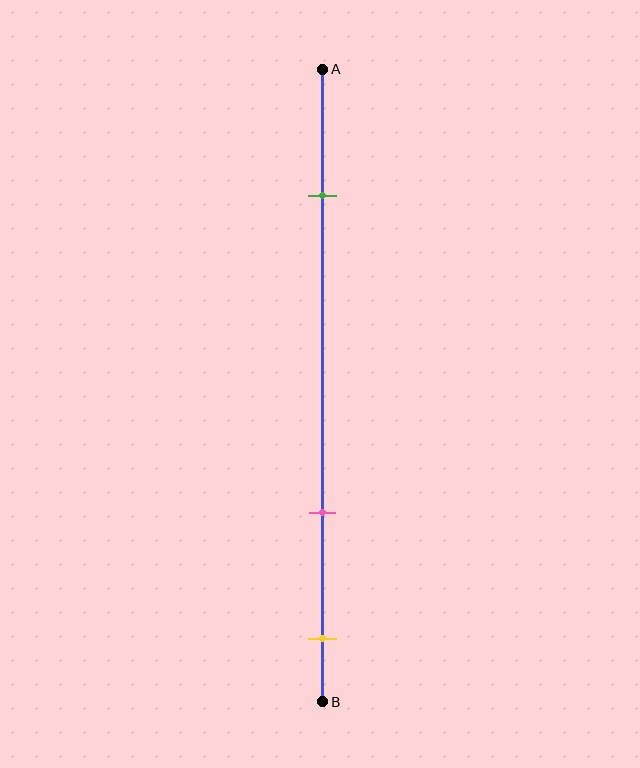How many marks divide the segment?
There are 3 marks dividing the segment.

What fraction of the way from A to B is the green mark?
The green mark is approximately 20% (0.2) of the way from A to B.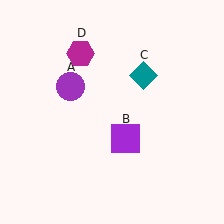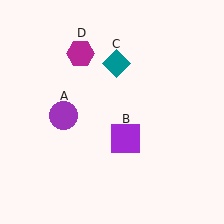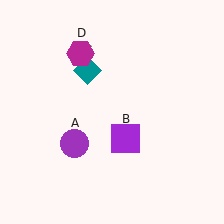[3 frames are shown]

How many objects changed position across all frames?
2 objects changed position: purple circle (object A), teal diamond (object C).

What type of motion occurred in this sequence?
The purple circle (object A), teal diamond (object C) rotated counterclockwise around the center of the scene.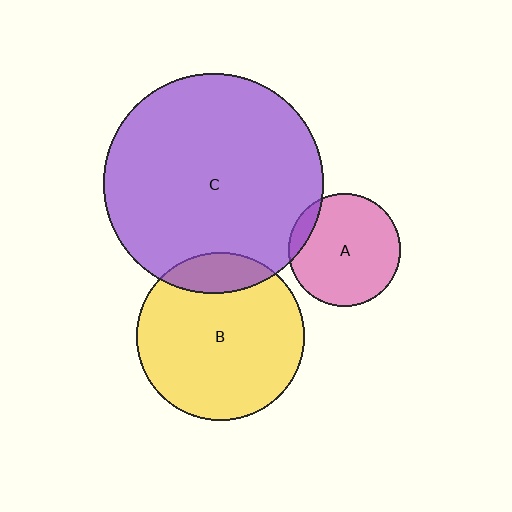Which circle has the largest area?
Circle C (purple).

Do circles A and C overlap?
Yes.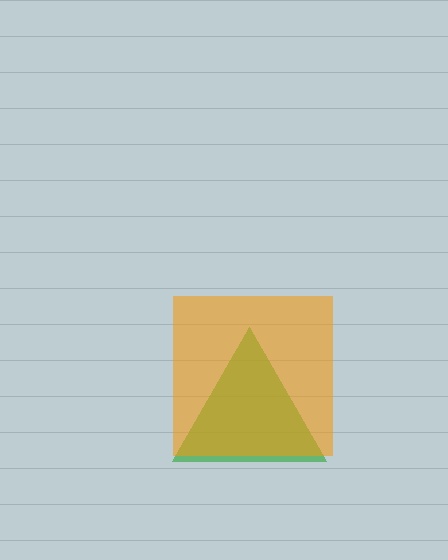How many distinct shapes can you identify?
There are 2 distinct shapes: a green triangle, an orange square.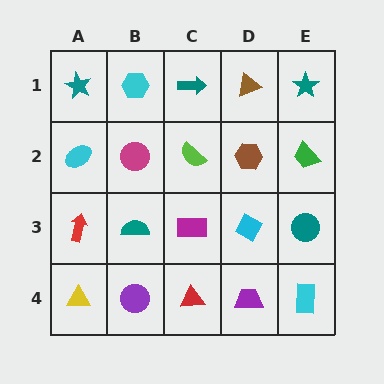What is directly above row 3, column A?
A cyan ellipse.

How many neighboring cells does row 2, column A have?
3.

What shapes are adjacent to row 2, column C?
A teal arrow (row 1, column C), a magenta rectangle (row 3, column C), a magenta circle (row 2, column B), a brown hexagon (row 2, column D).